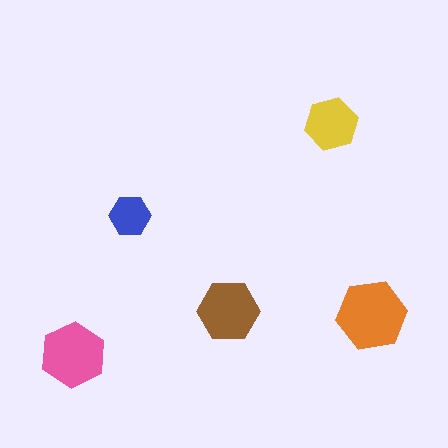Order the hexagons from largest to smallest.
the orange one, the pink one, the brown one, the yellow one, the blue one.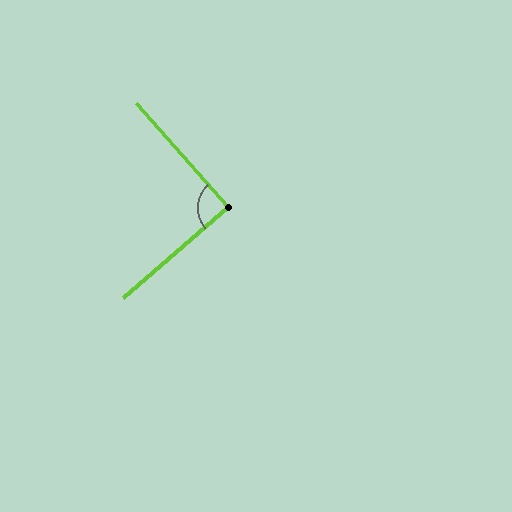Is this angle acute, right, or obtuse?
It is approximately a right angle.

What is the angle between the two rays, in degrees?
Approximately 90 degrees.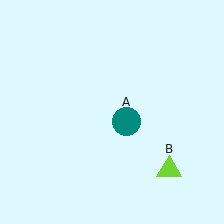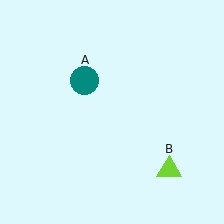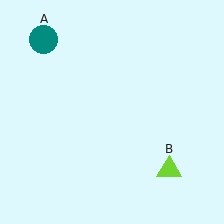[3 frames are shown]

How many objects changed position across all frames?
1 object changed position: teal circle (object A).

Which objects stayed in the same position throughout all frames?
Lime triangle (object B) remained stationary.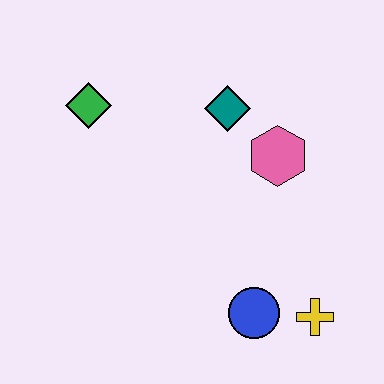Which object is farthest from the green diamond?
The yellow cross is farthest from the green diamond.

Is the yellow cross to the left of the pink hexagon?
No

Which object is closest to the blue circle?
The yellow cross is closest to the blue circle.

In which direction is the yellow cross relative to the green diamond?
The yellow cross is to the right of the green diamond.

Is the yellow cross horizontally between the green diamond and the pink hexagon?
No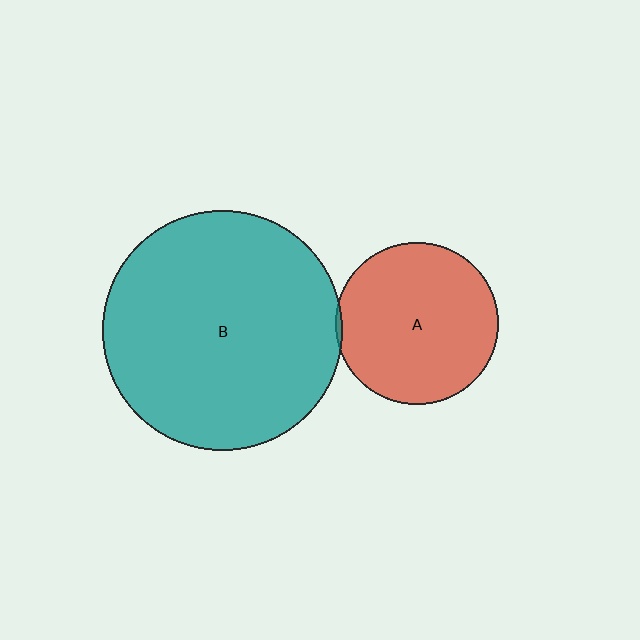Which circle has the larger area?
Circle B (teal).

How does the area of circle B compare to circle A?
Approximately 2.2 times.